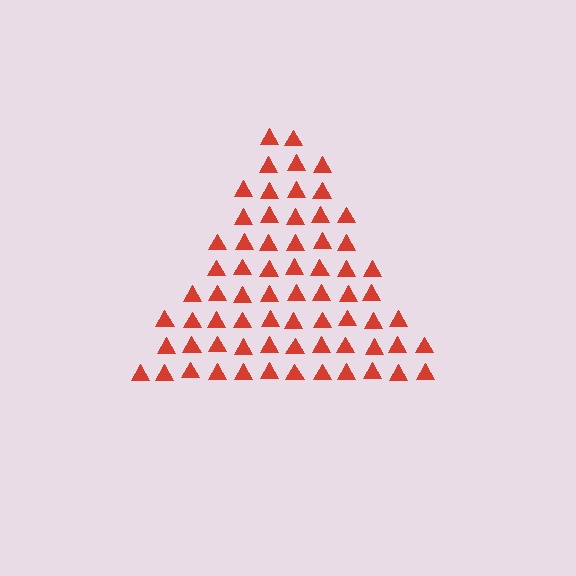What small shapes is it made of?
It is made of small triangles.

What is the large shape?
The large shape is a triangle.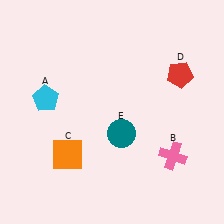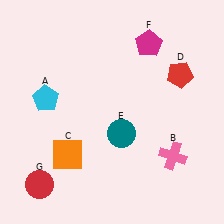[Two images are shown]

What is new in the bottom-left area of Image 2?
A red circle (G) was added in the bottom-left area of Image 2.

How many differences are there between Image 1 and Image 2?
There are 2 differences between the two images.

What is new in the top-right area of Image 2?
A magenta pentagon (F) was added in the top-right area of Image 2.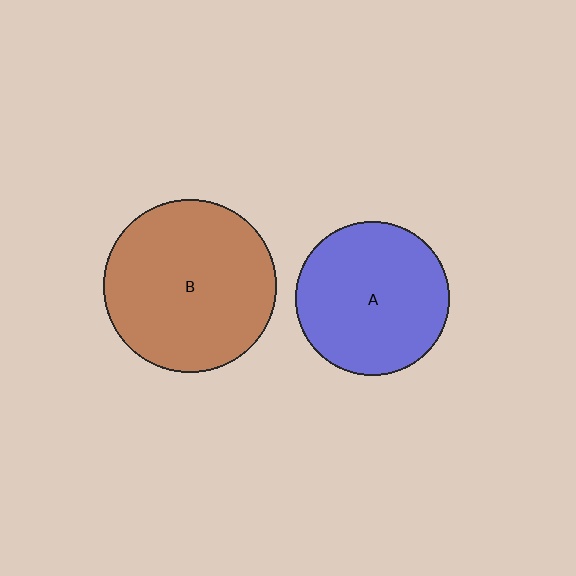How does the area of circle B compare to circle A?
Approximately 1.3 times.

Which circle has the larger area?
Circle B (brown).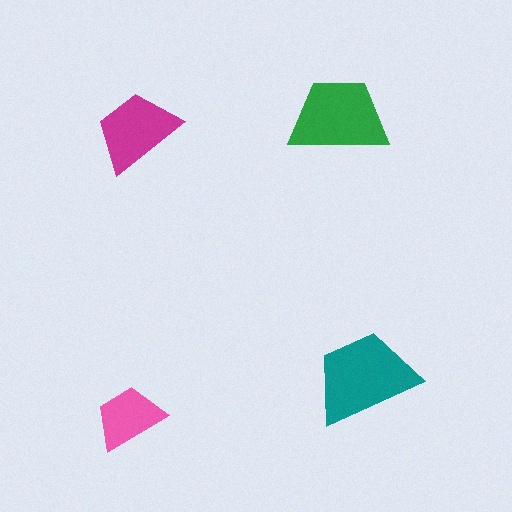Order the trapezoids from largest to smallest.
the teal one, the green one, the magenta one, the pink one.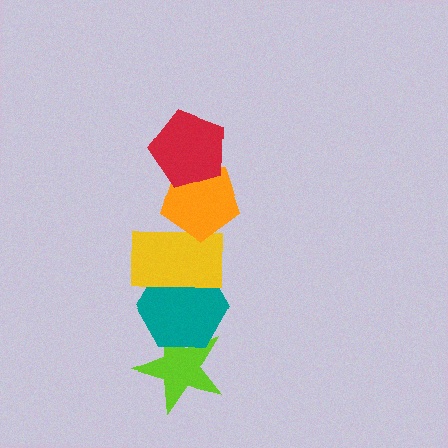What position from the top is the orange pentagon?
The orange pentagon is 2nd from the top.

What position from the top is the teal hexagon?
The teal hexagon is 4th from the top.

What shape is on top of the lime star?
The teal hexagon is on top of the lime star.